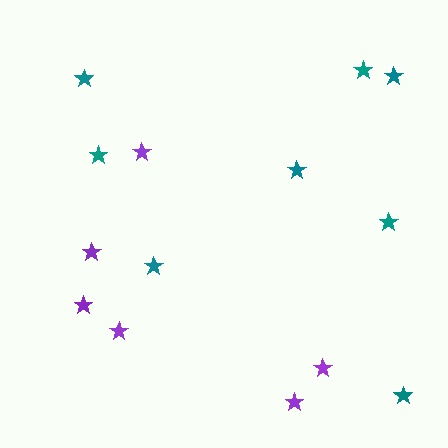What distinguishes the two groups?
There are 2 groups: one group of purple stars (6) and one group of teal stars (8).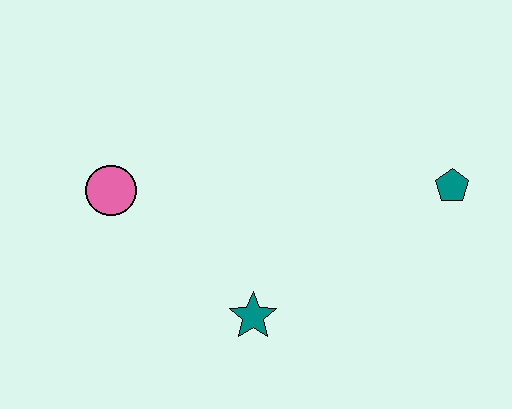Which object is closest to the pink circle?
The teal star is closest to the pink circle.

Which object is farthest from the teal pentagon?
The pink circle is farthest from the teal pentagon.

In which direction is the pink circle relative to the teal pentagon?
The pink circle is to the left of the teal pentagon.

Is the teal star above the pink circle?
No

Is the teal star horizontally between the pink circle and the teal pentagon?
Yes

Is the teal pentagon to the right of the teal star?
Yes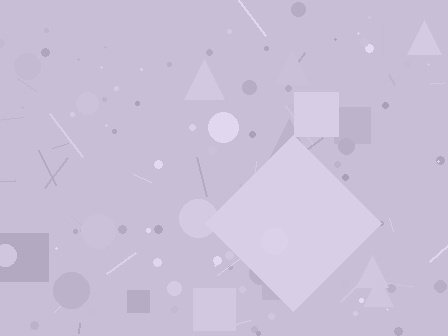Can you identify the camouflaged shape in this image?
The camouflaged shape is a diamond.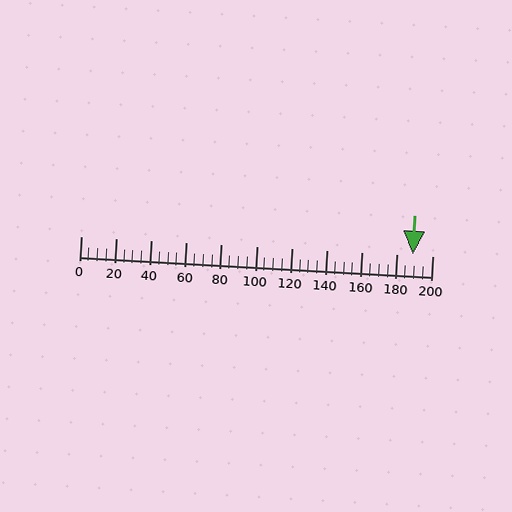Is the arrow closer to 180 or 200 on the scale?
The arrow is closer to 180.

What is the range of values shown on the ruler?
The ruler shows values from 0 to 200.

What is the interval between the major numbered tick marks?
The major tick marks are spaced 20 units apart.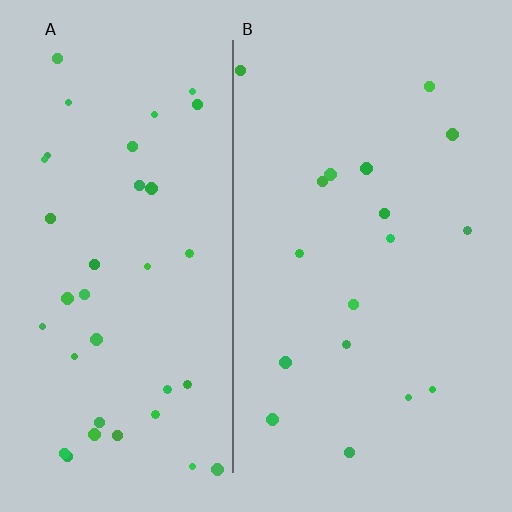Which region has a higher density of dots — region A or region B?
A (the left).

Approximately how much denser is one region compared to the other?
Approximately 2.1× — region A over region B.